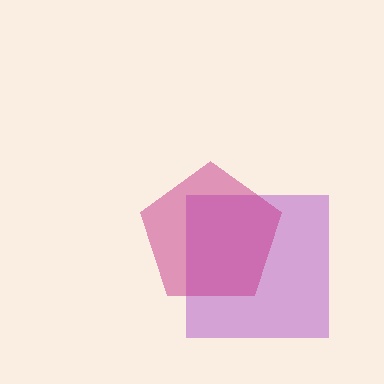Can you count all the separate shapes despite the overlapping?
Yes, there are 2 separate shapes.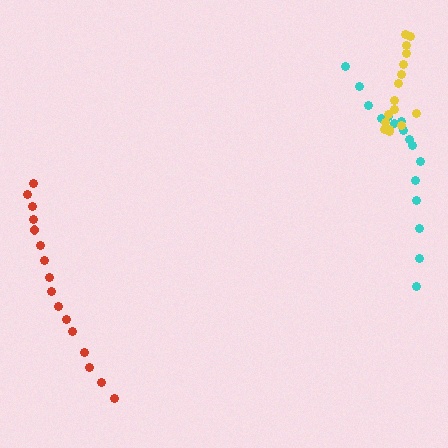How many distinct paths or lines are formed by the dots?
There are 3 distinct paths.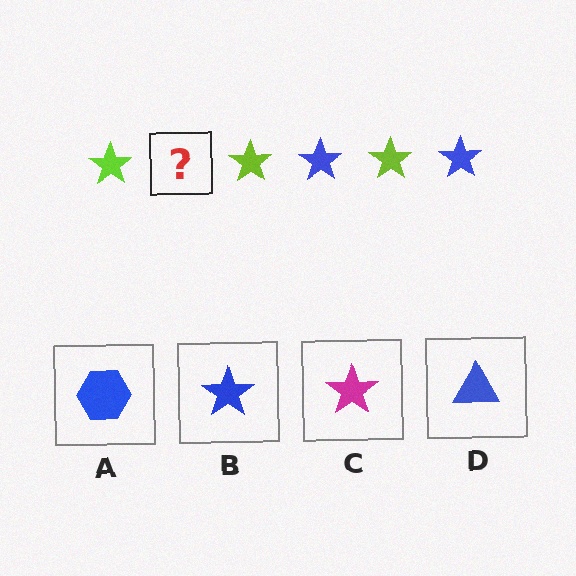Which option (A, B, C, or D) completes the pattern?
B.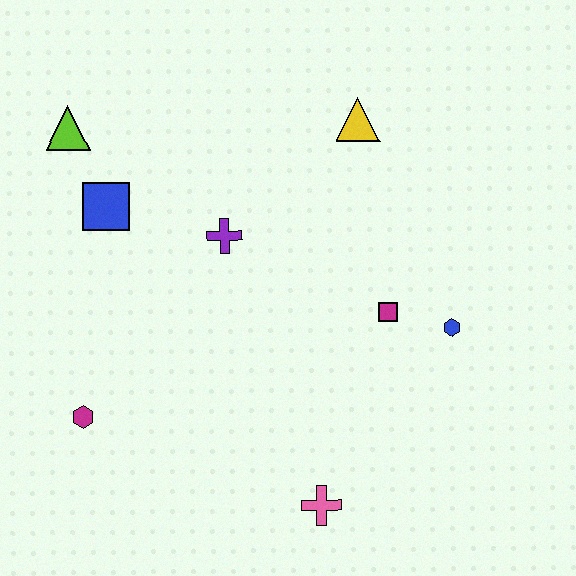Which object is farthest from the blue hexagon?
The lime triangle is farthest from the blue hexagon.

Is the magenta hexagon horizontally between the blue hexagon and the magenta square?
No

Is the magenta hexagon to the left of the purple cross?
Yes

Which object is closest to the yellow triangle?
The purple cross is closest to the yellow triangle.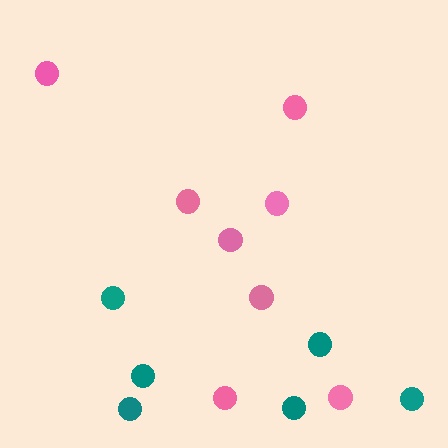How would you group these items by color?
There are 2 groups: one group of teal circles (6) and one group of pink circles (8).